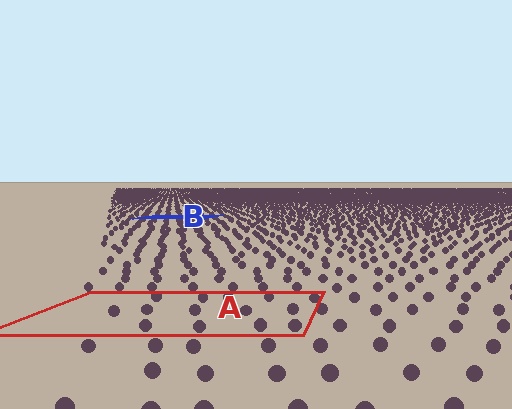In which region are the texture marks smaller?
The texture marks are smaller in region B, because it is farther away.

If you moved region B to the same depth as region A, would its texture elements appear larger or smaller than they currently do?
They would appear larger. At a closer depth, the same texture elements are projected at a bigger on-screen size.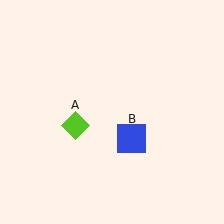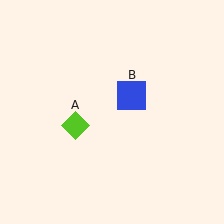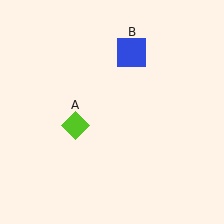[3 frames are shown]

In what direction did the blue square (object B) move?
The blue square (object B) moved up.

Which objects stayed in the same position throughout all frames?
Lime diamond (object A) remained stationary.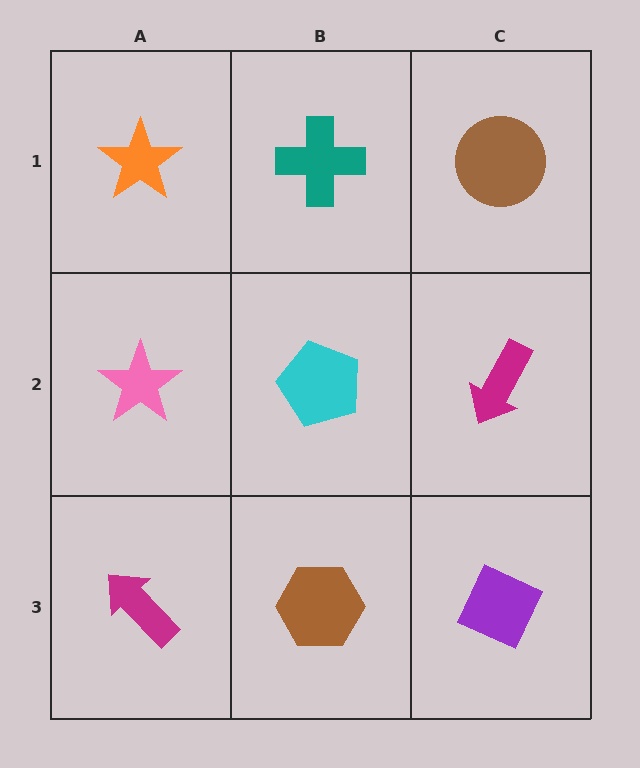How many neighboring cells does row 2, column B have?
4.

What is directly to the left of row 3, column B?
A magenta arrow.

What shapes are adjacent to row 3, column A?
A pink star (row 2, column A), a brown hexagon (row 3, column B).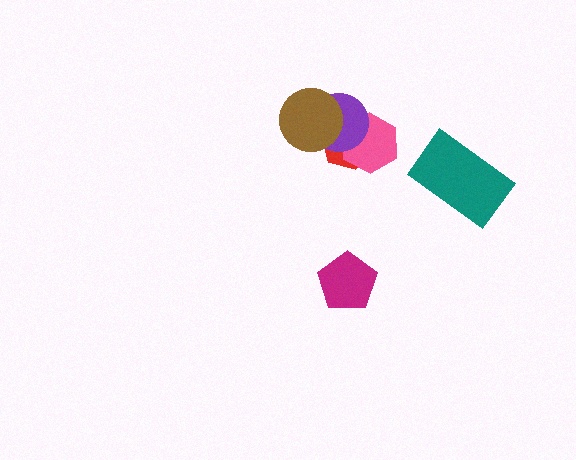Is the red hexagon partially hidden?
Yes, it is partially covered by another shape.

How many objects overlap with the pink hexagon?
2 objects overlap with the pink hexagon.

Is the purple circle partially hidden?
Yes, it is partially covered by another shape.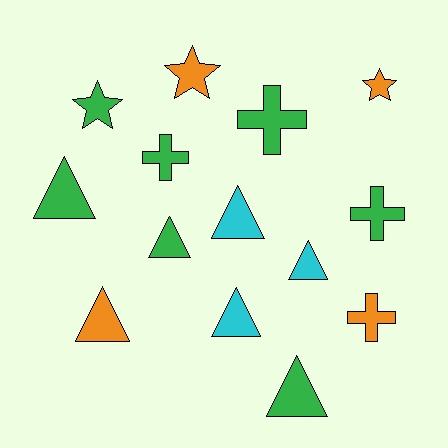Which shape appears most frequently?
Triangle, with 7 objects.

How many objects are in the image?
There are 14 objects.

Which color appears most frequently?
Green, with 7 objects.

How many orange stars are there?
There are 2 orange stars.